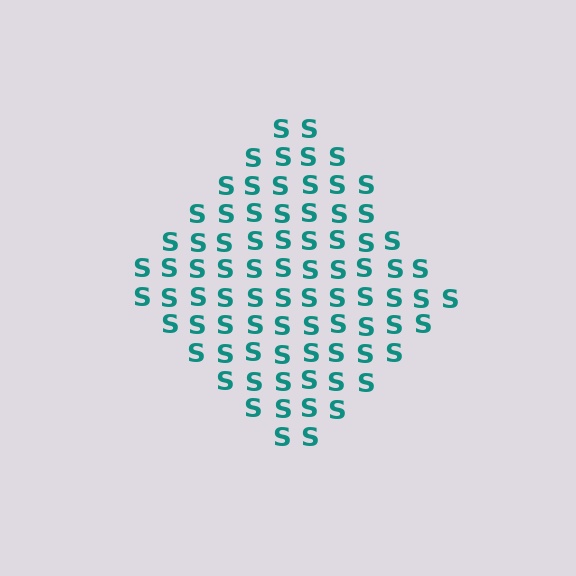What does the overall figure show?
The overall figure shows a diamond.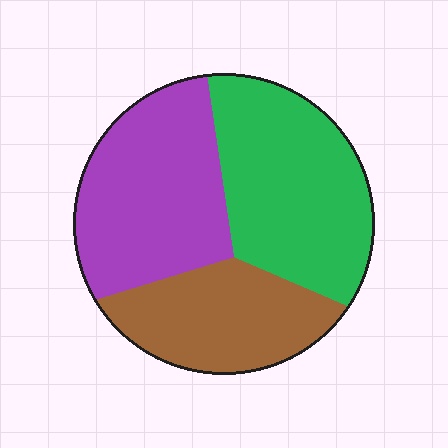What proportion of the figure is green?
Green takes up between a third and a half of the figure.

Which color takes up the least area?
Brown, at roughly 25%.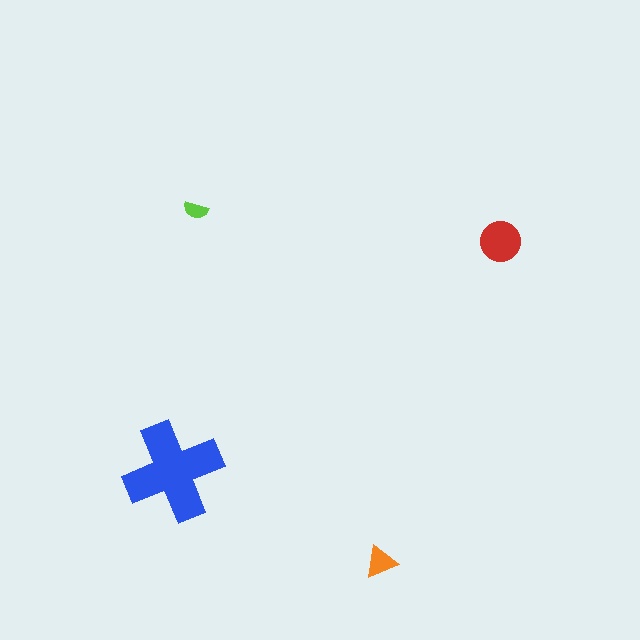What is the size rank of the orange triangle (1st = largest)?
3rd.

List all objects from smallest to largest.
The lime semicircle, the orange triangle, the red circle, the blue cross.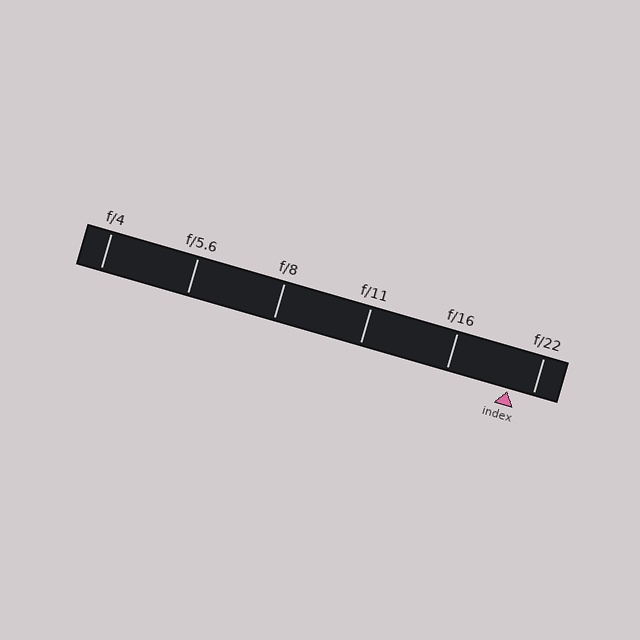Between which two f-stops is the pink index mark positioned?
The index mark is between f/16 and f/22.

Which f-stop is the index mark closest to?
The index mark is closest to f/22.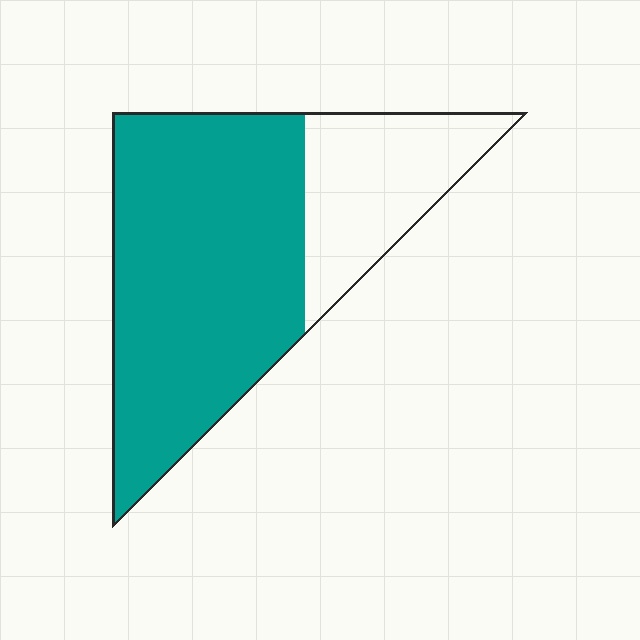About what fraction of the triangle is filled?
About three quarters (3/4).